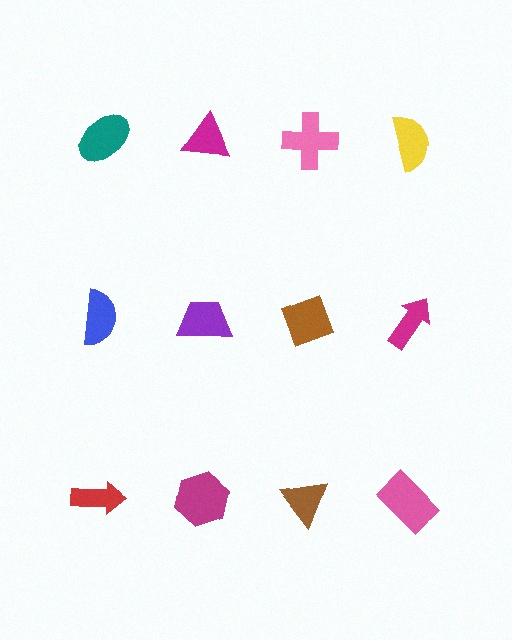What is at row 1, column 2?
A magenta triangle.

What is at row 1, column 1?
A teal ellipse.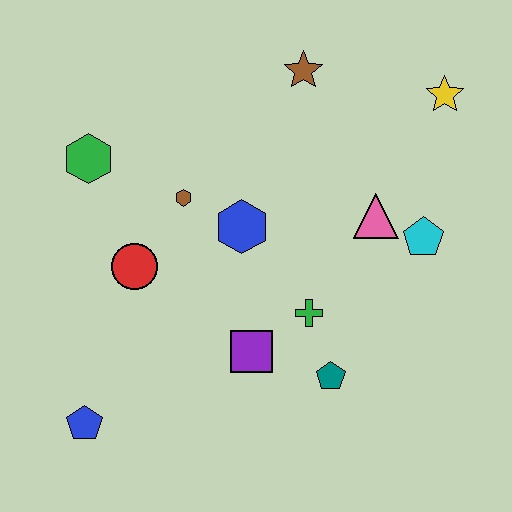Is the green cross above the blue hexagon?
No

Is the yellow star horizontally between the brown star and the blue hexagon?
No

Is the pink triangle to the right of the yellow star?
No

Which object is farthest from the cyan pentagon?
The blue pentagon is farthest from the cyan pentagon.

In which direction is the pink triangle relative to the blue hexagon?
The pink triangle is to the right of the blue hexagon.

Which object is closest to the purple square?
The green cross is closest to the purple square.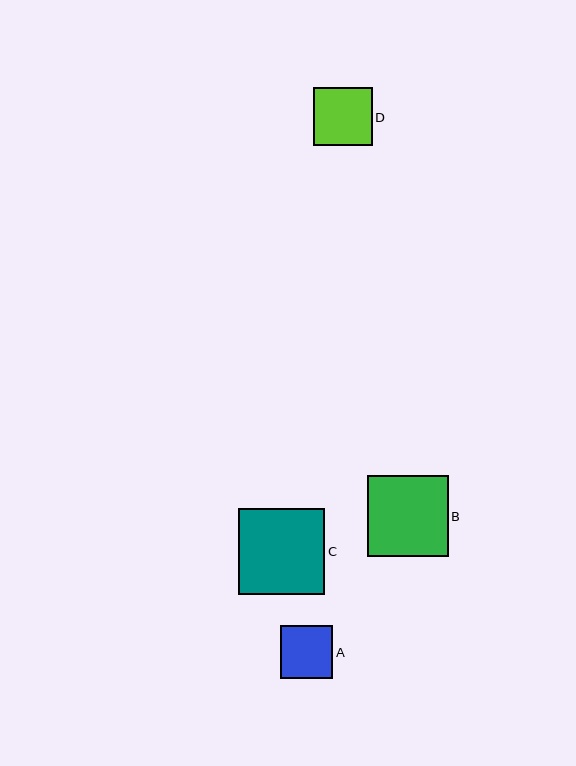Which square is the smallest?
Square A is the smallest with a size of approximately 52 pixels.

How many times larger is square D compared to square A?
Square D is approximately 1.1 times the size of square A.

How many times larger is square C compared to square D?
Square C is approximately 1.5 times the size of square D.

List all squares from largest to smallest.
From largest to smallest: C, B, D, A.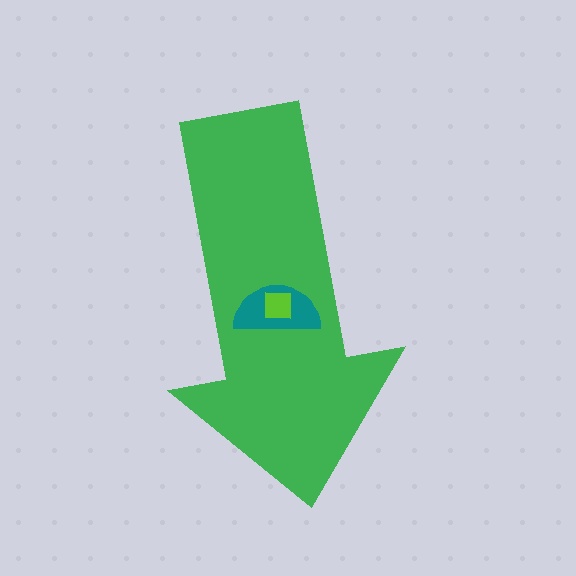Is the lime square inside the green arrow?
Yes.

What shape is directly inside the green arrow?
The teal semicircle.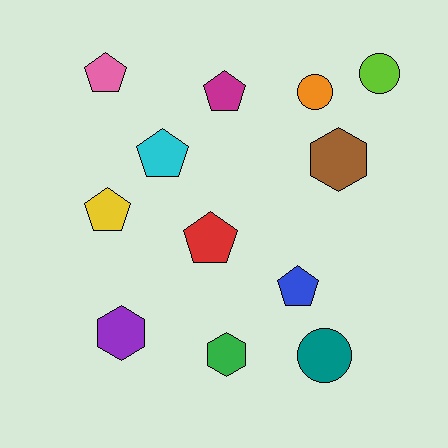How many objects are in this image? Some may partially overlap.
There are 12 objects.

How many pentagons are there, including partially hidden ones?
There are 6 pentagons.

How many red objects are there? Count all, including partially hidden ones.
There is 1 red object.